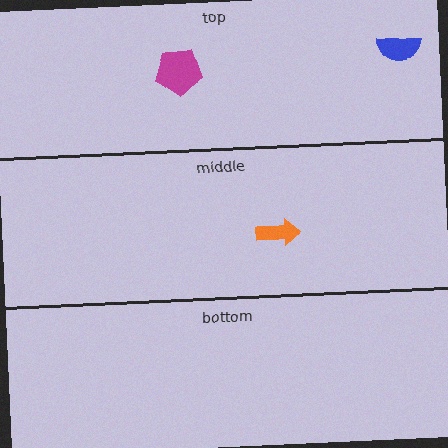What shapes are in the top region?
The blue semicircle, the magenta pentagon.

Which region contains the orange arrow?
The middle region.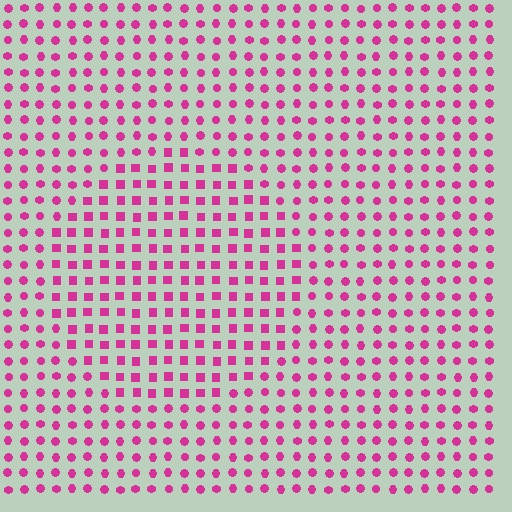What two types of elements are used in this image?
The image uses squares inside the circle region and circles outside it.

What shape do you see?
I see a circle.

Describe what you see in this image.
The image is filled with small magenta elements arranged in a uniform grid. A circle-shaped region contains squares, while the surrounding area contains circles. The boundary is defined purely by the change in element shape.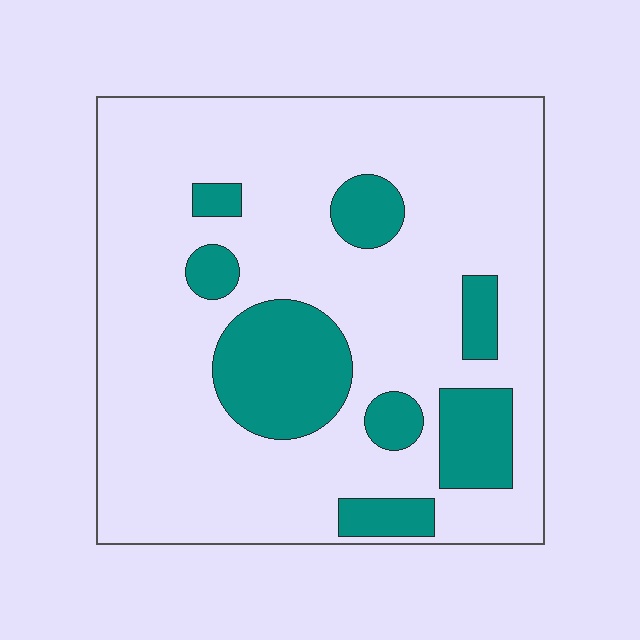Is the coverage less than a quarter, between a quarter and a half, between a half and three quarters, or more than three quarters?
Less than a quarter.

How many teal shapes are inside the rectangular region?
8.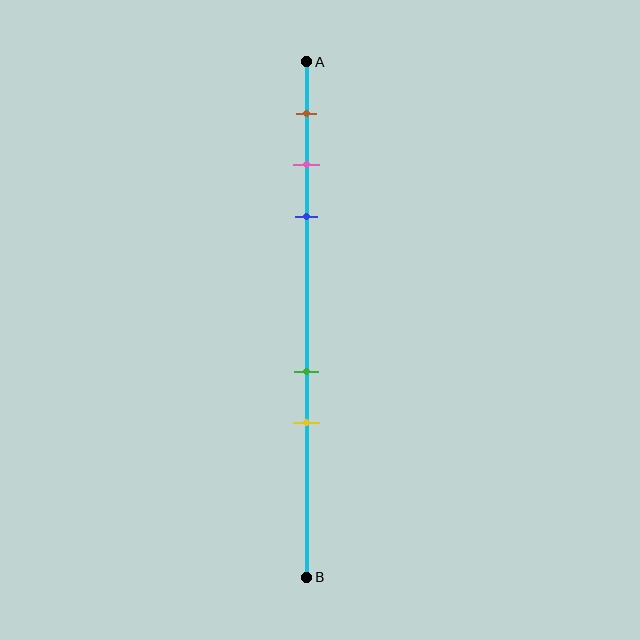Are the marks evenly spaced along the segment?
No, the marks are not evenly spaced.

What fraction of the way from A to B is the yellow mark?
The yellow mark is approximately 70% (0.7) of the way from A to B.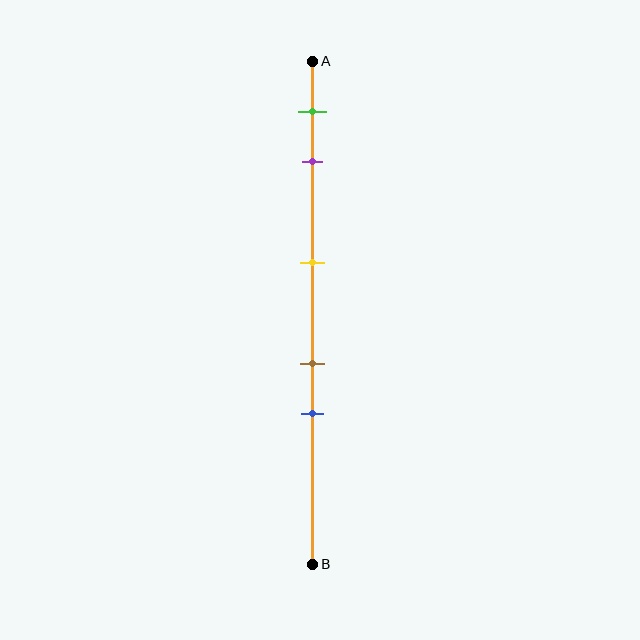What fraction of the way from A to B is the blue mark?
The blue mark is approximately 70% (0.7) of the way from A to B.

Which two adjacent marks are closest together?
The brown and blue marks are the closest adjacent pair.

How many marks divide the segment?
There are 5 marks dividing the segment.